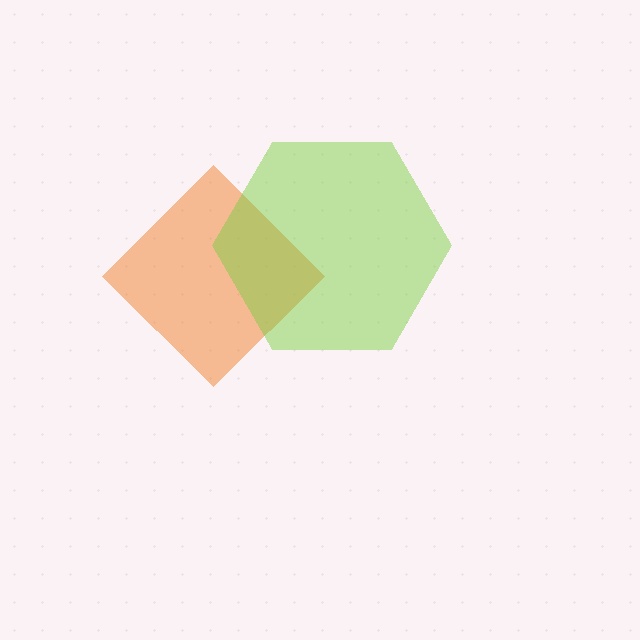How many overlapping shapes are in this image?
There are 2 overlapping shapes in the image.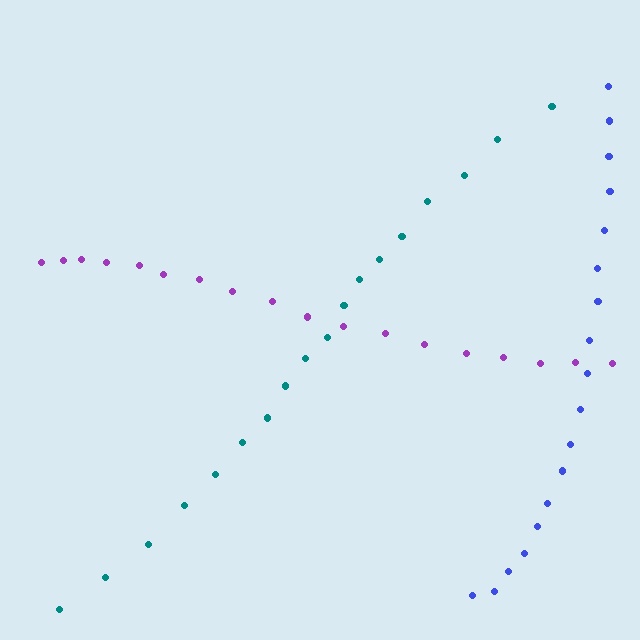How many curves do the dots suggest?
There are 3 distinct paths.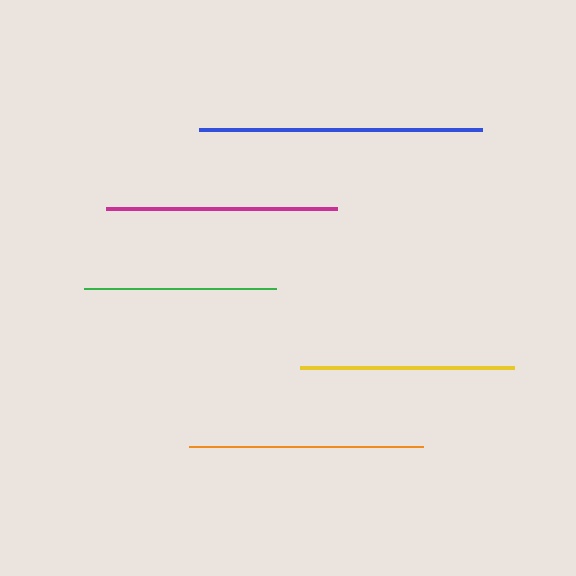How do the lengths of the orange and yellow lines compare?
The orange and yellow lines are approximately the same length.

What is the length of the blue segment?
The blue segment is approximately 283 pixels long.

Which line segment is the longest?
The blue line is the longest at approximately 283 pixels.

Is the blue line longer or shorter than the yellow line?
The blue line is longer than the yellow line.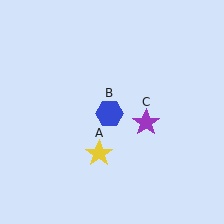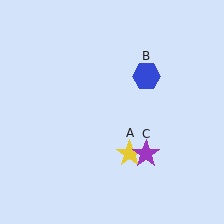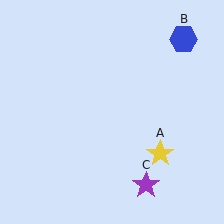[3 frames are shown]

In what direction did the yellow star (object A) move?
The yellow star (object A) moved right.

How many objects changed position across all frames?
3 objects changed position: yellow star (object A), blue hexagon (object B), purple star (object C).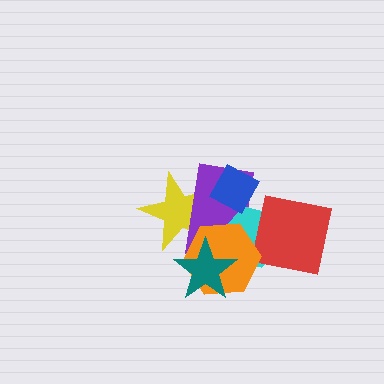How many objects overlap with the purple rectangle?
6 objects overlap with the purple rectangle.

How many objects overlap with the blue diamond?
2 objects overlap with the blue diamond.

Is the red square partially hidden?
Yes, it is partially covered by another shape.